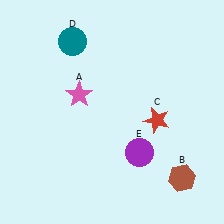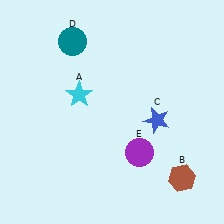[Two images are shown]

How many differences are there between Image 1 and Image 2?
There are 2 differences between the two images.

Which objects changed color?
A changed from pink to cyan. C changed from red to blue.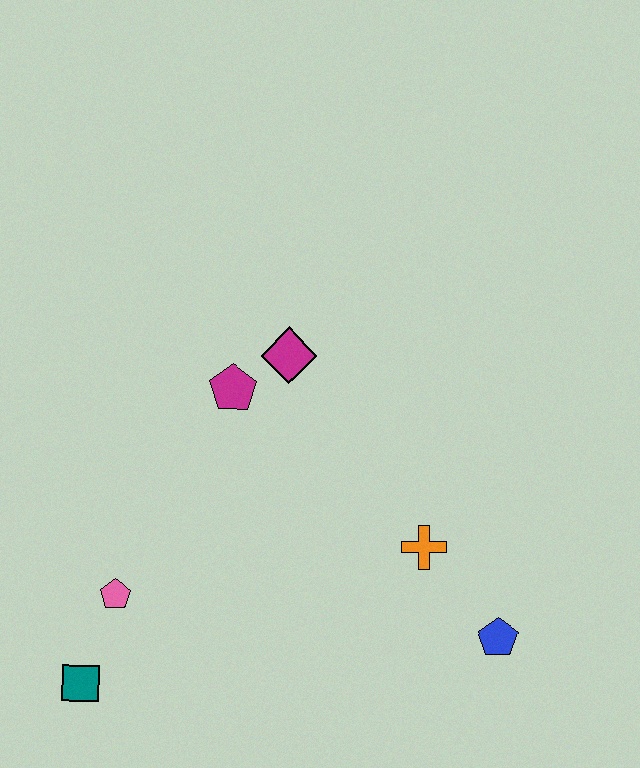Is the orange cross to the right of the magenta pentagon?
Yes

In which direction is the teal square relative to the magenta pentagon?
The teal square is below the magenta pentagon.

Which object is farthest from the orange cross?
The teal square is farthest from the orange cross.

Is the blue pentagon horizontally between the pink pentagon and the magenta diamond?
No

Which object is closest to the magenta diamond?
The magenta pentagon is closest to the magenta diamond.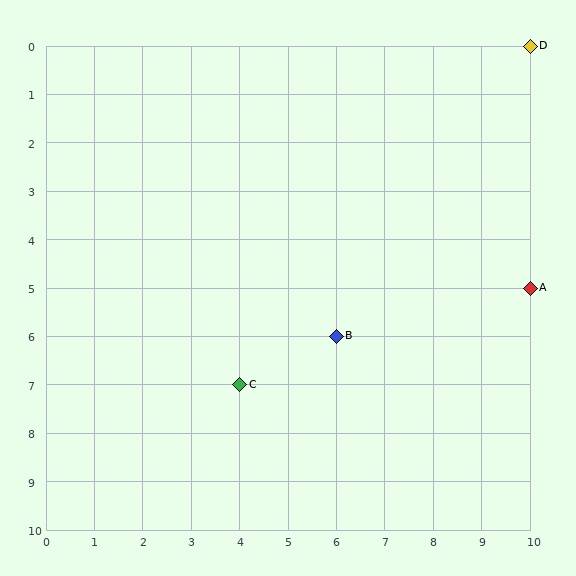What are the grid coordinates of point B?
Point B is at grid coordinates (6, 6).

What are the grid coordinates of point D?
Point D is at grid coordinates (10, 0).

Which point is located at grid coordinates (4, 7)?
Point C is at (4, 7).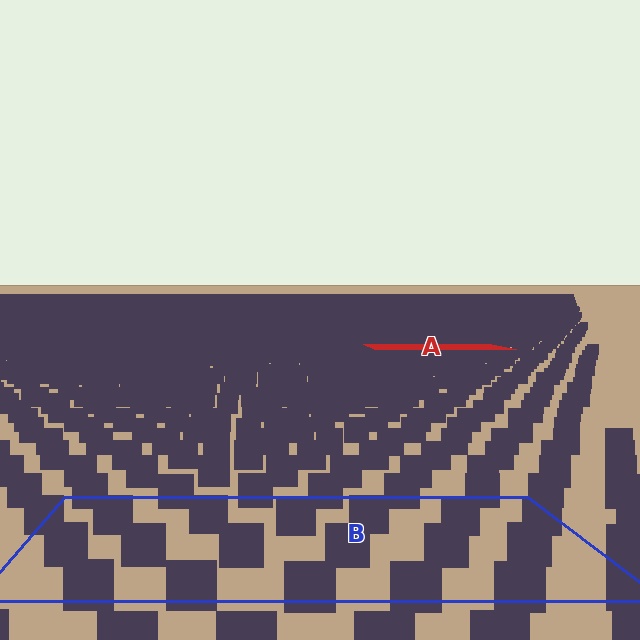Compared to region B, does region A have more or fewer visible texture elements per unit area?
Region A has more texture elements per unit area — they are packed more densely because it is farther away.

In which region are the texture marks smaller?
The texture marks are smaller in region A, because it is farther away.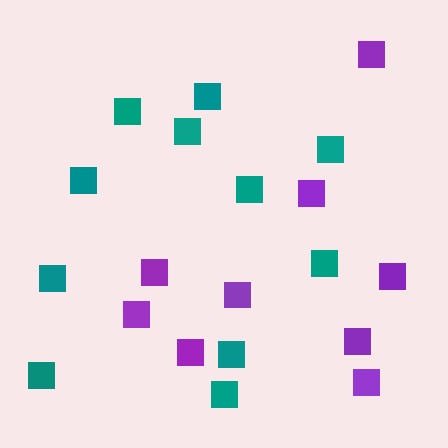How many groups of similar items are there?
There are 2 groups: one group of purple squares (9) and one group of teal squares (11).